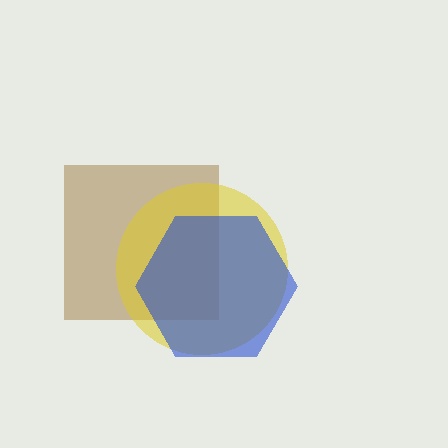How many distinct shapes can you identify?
There are 3 distinct shapes: a brown square, a yellow circle, a blue hexagon.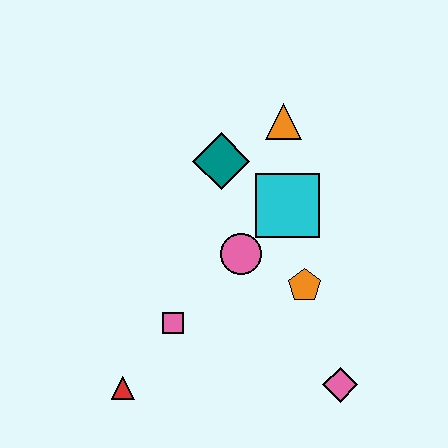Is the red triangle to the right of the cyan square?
No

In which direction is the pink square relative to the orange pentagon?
The pink square is to the left of the orange pentagon.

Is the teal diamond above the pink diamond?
Yes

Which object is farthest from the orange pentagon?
The red triangle is farthest from the orange pentagon.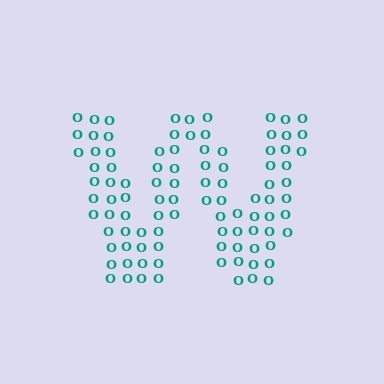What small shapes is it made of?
It is made of small letter O's.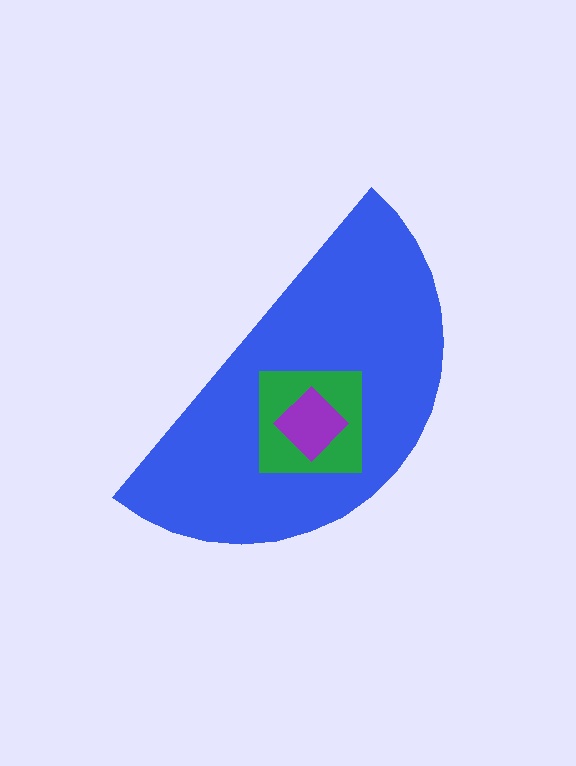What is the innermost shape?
The purple diamond.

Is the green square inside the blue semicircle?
Yes.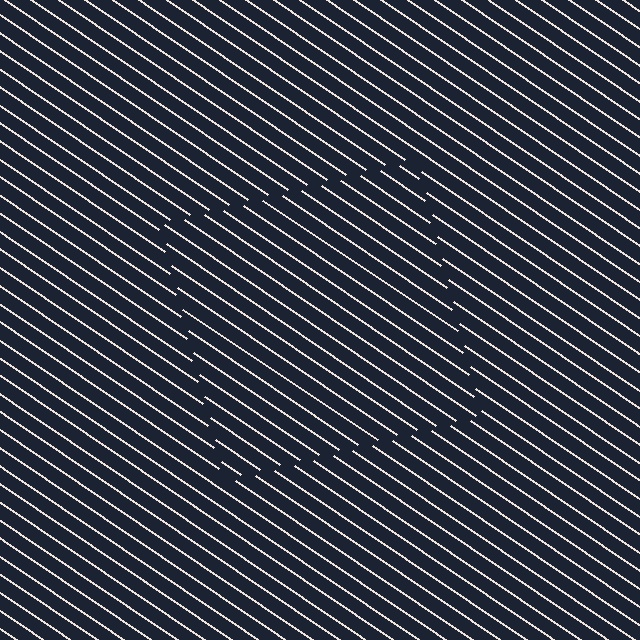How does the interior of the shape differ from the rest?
The interior of the shape contains the same grating, shifted by half a period — the contour is defined by the phase discontinuity where line-ends from the inner and outer gratings abut.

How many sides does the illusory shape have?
4 sides — the line-ends trace a square.